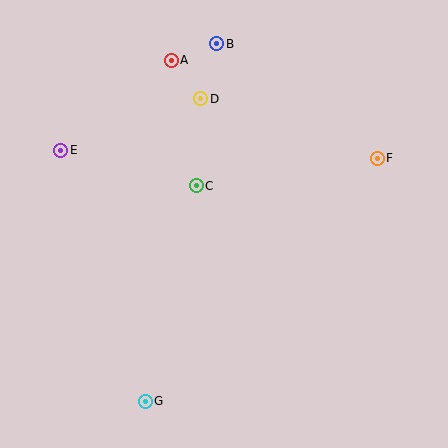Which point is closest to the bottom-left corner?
Point G is closest to the bottom-left corner.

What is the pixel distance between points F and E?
The distance between F and E is 317 pixels.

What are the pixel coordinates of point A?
Point A is at (171, 60).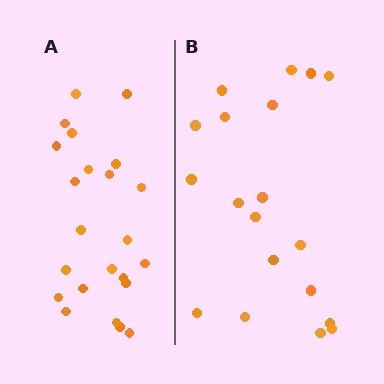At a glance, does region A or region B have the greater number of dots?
Region A (the left region) has more dots.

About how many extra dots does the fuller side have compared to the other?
Region A has about 4 more dots than region B.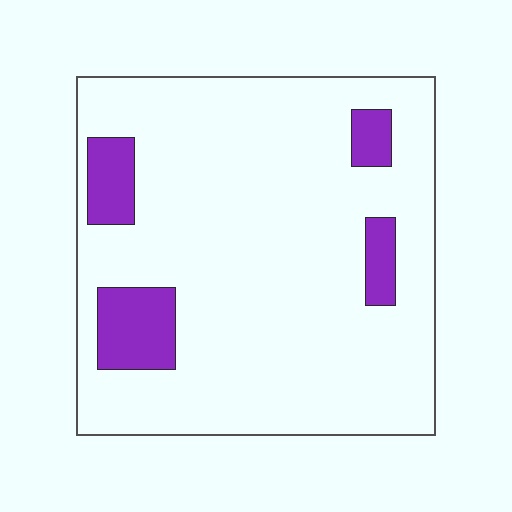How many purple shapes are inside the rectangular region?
4.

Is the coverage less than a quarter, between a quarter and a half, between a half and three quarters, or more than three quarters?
Less than a quarter.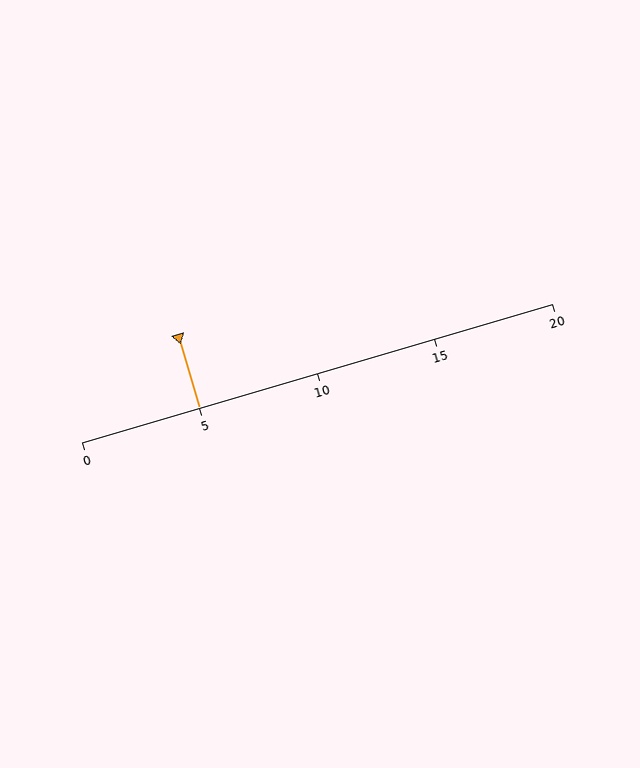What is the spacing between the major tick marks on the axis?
The major ticks are spaced 5 apart.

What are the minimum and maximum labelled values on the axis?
The axis runs from 0 to 20.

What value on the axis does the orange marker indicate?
The marker indicates approximately 5.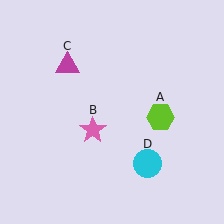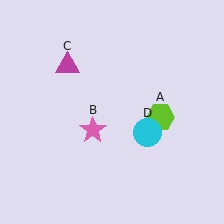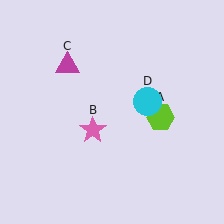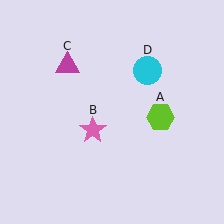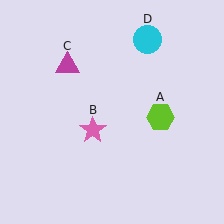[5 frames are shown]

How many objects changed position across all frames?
1 object changed position: cyan circle (object D).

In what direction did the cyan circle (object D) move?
The cyan circle (object D) moved up.